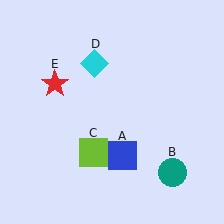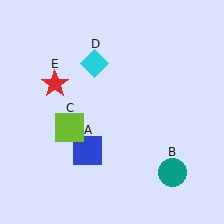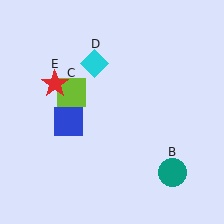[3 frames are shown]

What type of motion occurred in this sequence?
The blue square (object A), lime square (object C) rotated clockwise around the center of the scene.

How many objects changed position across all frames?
2 objects changed position: blue square (object A), lime square (object C).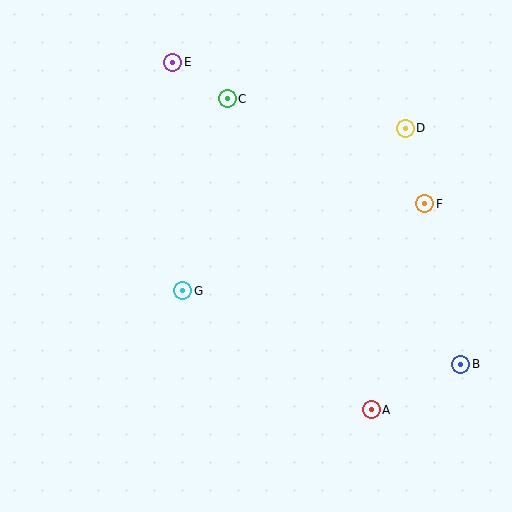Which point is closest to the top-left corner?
Point E is closest to the top-left corner.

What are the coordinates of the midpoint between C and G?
The midpoint between C and G is at (205, 195).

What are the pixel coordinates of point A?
Point A is at (371, 410).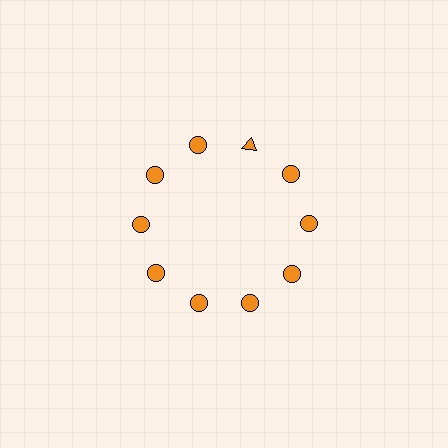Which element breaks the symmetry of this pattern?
The orange triangle at roughly the 1 o'clock position breaks the symmetry. All other shapes are orange circles.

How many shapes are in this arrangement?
There are 10 shapes arranged in a ring pattern.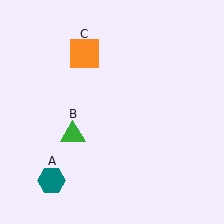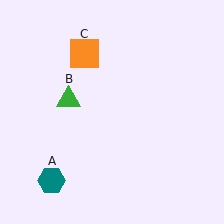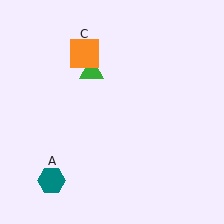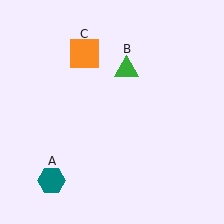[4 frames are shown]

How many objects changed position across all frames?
1 object changed position: green triangle (object B).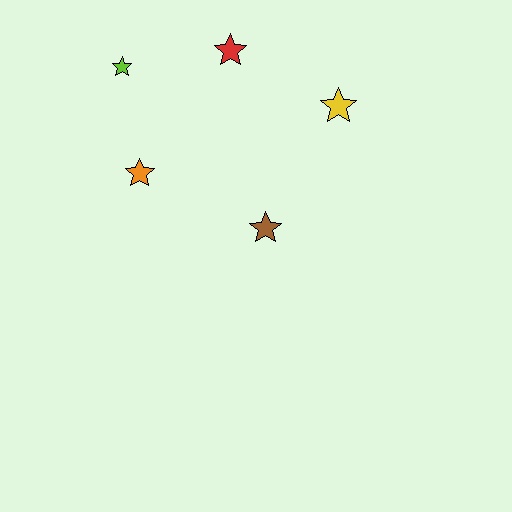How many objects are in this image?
There are 5 objects.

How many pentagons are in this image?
There are no pentagons.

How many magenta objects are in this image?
There are no magenta objects.